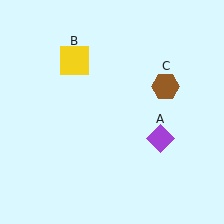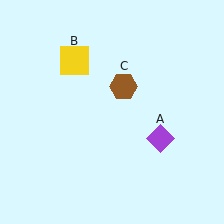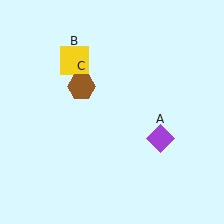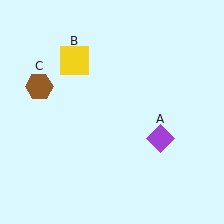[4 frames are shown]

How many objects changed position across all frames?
1 object changed position: brown hexagon (object C).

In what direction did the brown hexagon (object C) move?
The brown hexagon (object C) moved left.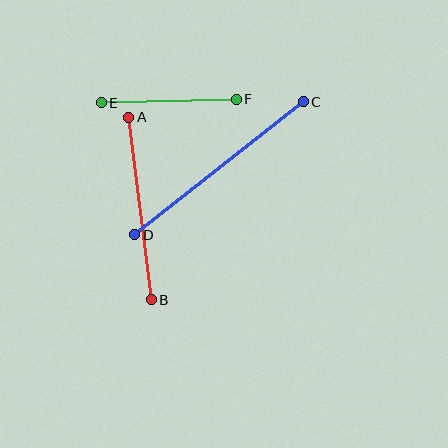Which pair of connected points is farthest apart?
Points C and D are farthest apart.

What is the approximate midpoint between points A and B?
The midpoint is at approximately (140, 208) pixels.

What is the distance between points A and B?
The distance is approximately 184 pixels.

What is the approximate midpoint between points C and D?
The midpoint is at approximately (219, 168) pixels.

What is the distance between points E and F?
The distance is approximately 135 pixels.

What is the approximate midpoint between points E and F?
The midpoint is at approximately (169, 101) pixels.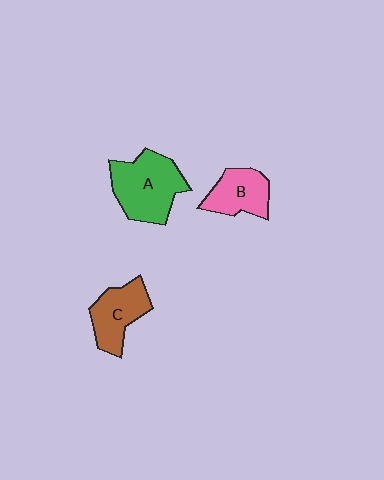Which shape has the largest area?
Shape A (green).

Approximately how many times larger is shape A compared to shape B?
Approximately 1.5 times.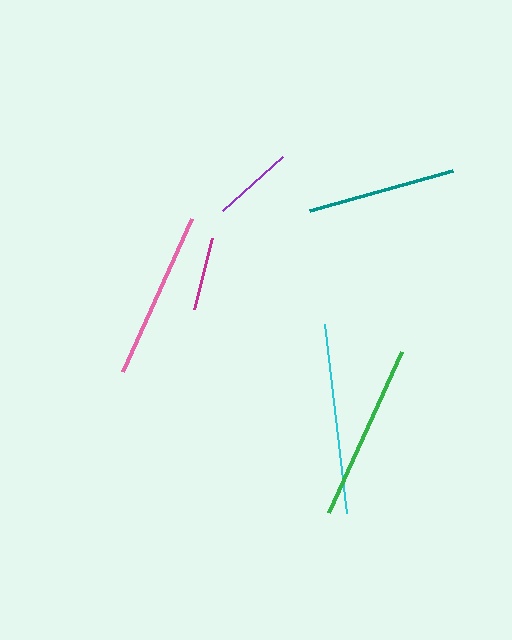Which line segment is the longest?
The cyan line is the longest at approximately 190 pixels.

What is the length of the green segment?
The green segment is approximately 176 pixels long.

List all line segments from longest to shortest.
From longest to shortest: cyan, green, pink, teal, purple, magenta.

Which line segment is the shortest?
The magenta line is the shortest at approximately 74 pixels.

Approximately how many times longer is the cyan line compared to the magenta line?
The cyan line is approximately 2.6 times the length of the magenta line.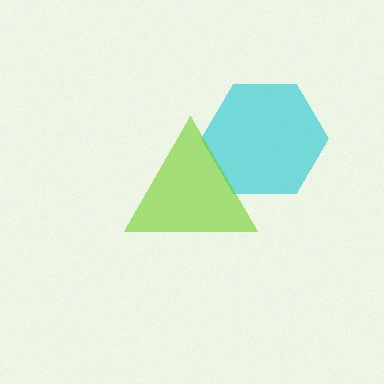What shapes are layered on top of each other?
The layered shapes are: a cyan hexagon, a lime triangle.